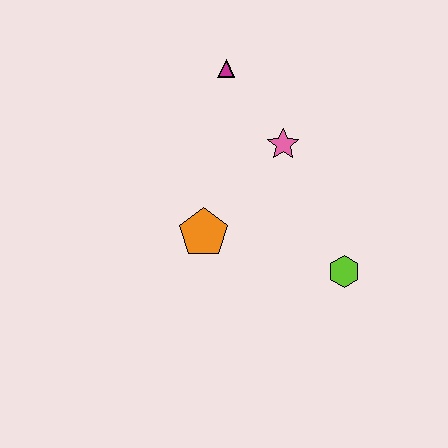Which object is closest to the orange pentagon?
The pink star is closest to the orange pentagon.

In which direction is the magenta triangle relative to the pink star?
The magenta triangle is above the pink star.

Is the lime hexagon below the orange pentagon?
Yes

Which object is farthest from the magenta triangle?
The lime hexagon is farthest from the magenta triangle.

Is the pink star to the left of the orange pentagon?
No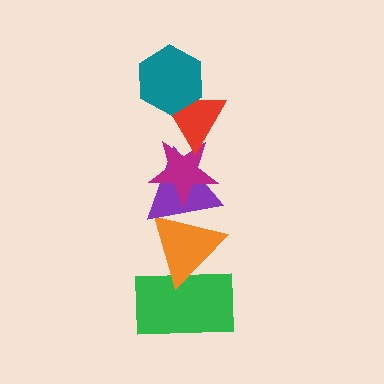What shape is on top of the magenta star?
The red triangle is on top of the magenta star.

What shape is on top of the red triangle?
The teal hexagon is on top of the red triangle.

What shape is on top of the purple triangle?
The magenta star is on top of the purple triangle.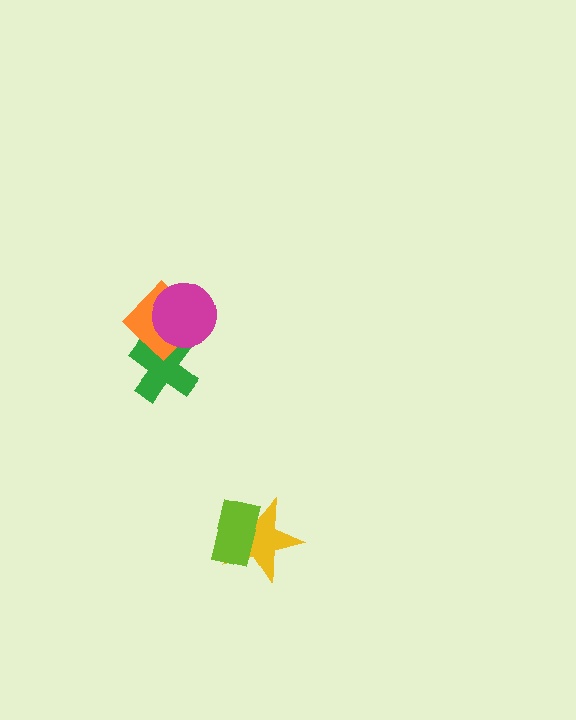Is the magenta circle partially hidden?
No, no other shape covers it.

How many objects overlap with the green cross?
2 objects overlap with the green cross.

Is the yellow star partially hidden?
Yes, it is partially covered by another shape.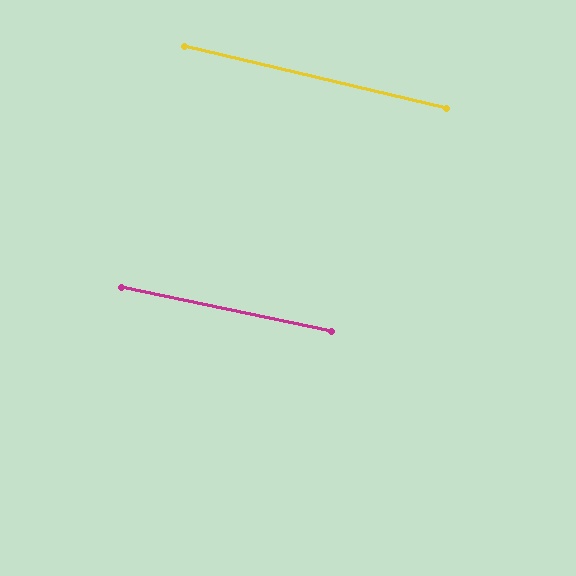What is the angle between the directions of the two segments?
Approximately 1 degree.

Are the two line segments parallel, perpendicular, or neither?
Parallel — their directions differ by only 1.4°.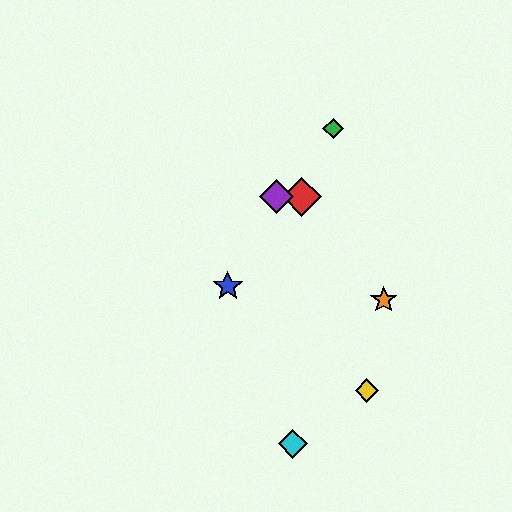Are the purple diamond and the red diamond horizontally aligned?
Yes, both are at y≈197.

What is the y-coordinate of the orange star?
The orange star is at y≈300.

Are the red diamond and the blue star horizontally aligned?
No, the red diamond is at y≈197 and the blue star is at y≈286.